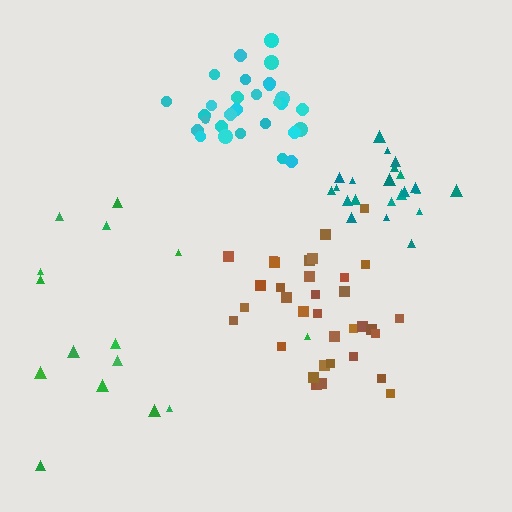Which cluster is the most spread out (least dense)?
Green.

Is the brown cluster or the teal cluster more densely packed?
Teal.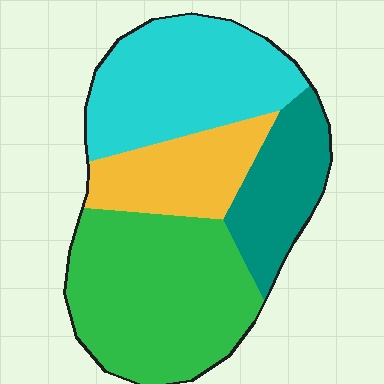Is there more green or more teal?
Green.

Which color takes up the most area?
Green, at roughly 35%.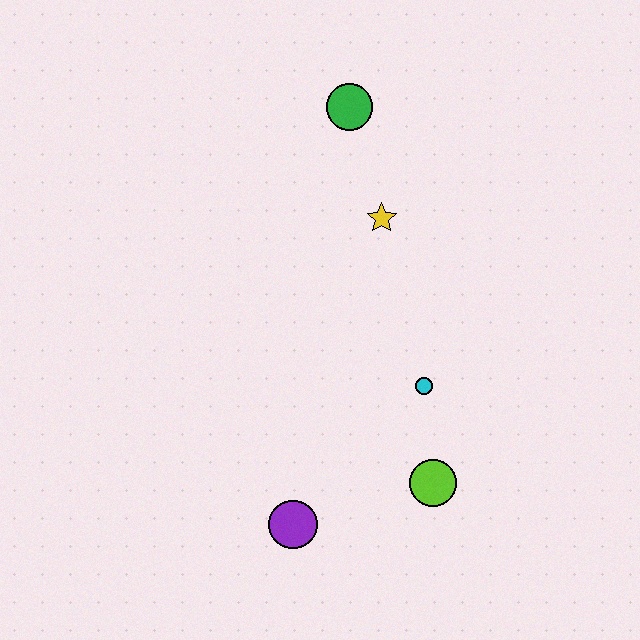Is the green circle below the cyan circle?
No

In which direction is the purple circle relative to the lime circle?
The purple circle is to the left of the lime circle.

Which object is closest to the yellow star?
The green circle is closest to the yellow star.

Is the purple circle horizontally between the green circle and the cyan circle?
No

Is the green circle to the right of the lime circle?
No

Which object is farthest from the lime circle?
The green circle is farthest from the lime circle.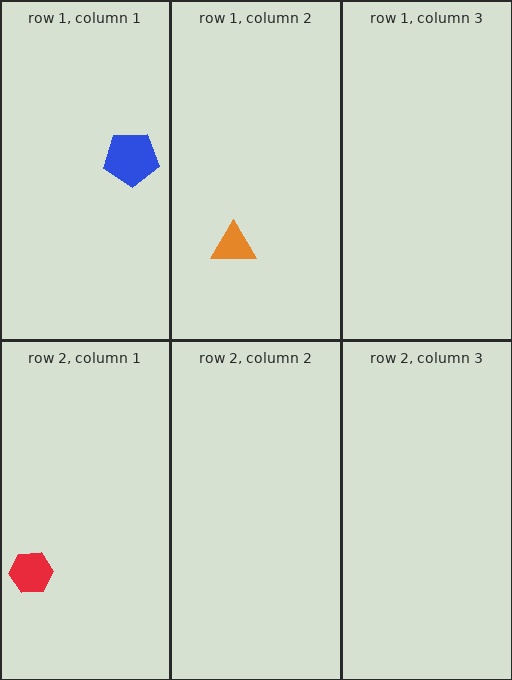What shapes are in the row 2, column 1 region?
The red hexagon.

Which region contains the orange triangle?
The row 1, column 2 region.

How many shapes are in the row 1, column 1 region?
1.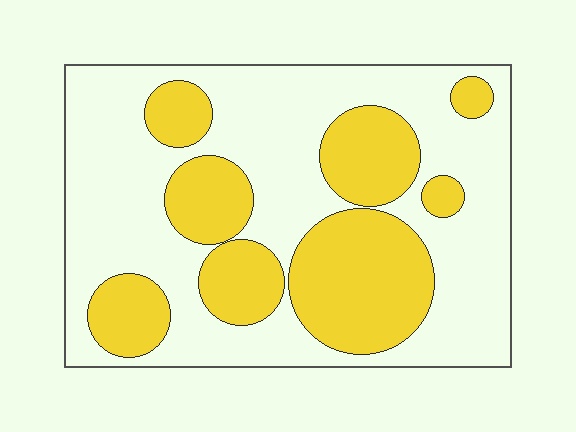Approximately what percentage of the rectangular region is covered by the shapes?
Approximately 35%.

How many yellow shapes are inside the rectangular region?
8.